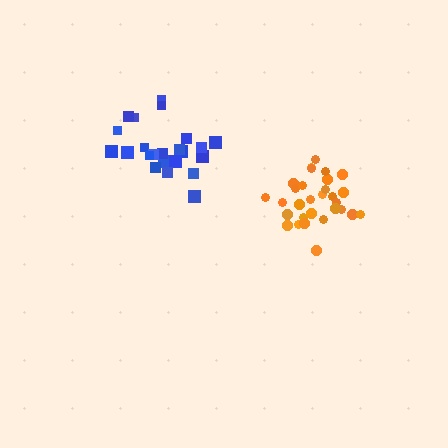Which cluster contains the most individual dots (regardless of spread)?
Orange (30).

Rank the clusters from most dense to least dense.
orange, blue.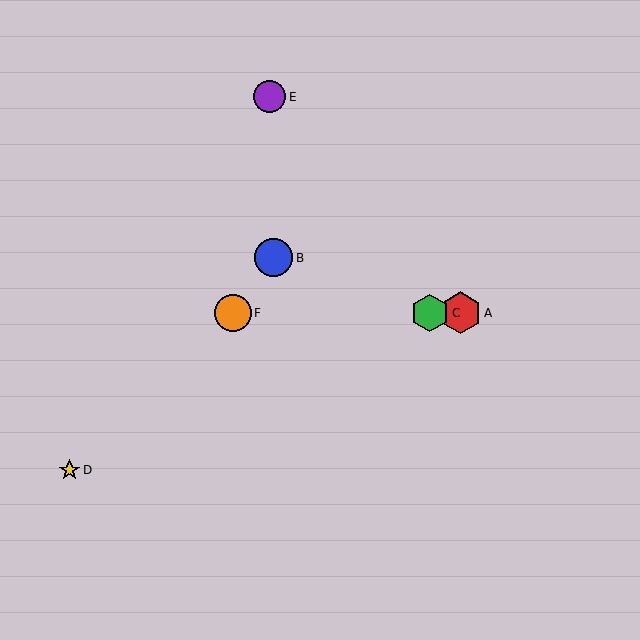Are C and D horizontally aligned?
No, C is at y≈313 and D is at y≈470.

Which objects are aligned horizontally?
Objects A, C, F are aligned horizontally.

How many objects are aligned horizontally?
3 objects (A, C, F) are aligned horizontally.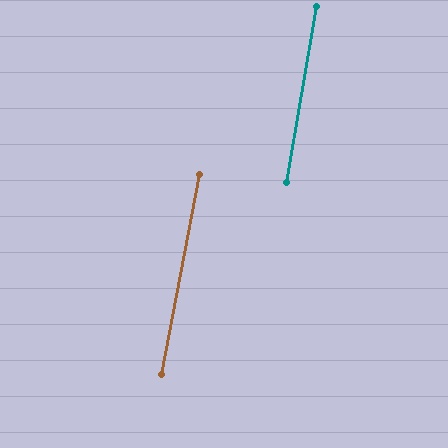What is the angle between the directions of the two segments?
Approximately 1 degree.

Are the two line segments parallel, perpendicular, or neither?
Parallel — their directions differ by only 1.3°.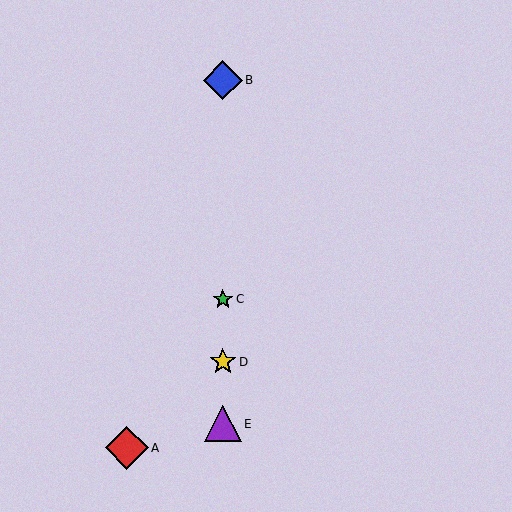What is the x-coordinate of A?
Object A is at x≈127.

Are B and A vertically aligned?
No, B is at x≈223 and A is at x≈127.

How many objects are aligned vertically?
4 objects (B, C, D, E) are aligned vertically.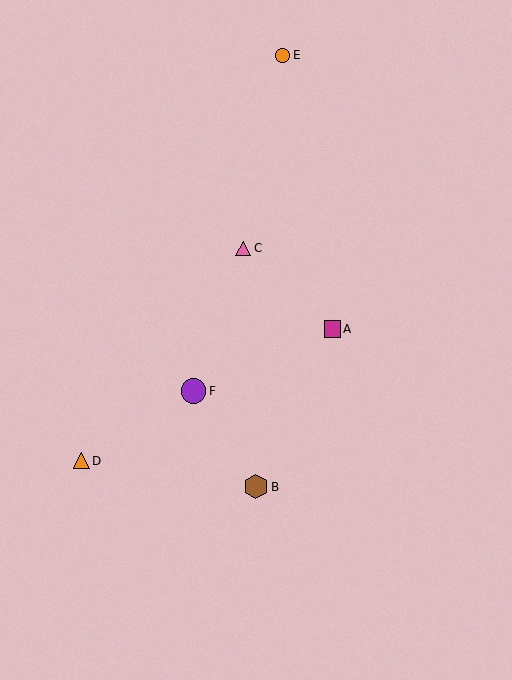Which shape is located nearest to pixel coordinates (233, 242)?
The pink triangle (labeled C) at (243, 248) is nearest to that location.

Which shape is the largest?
The brown hexagon (labeled B) is the largest.